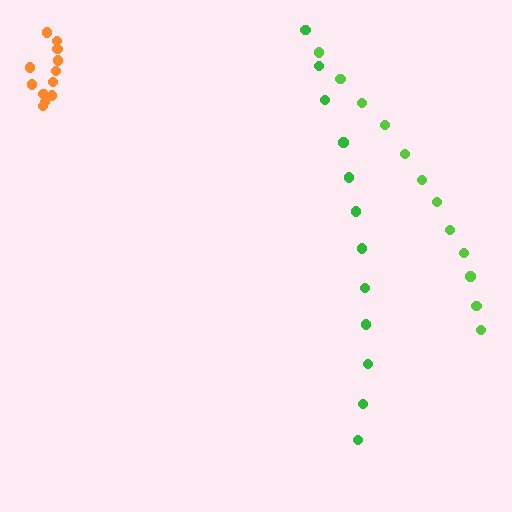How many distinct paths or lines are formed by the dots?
There are 3 distinct paths.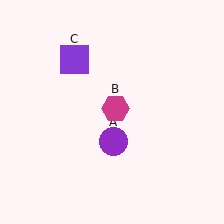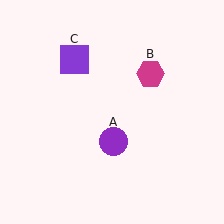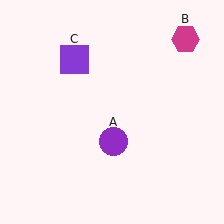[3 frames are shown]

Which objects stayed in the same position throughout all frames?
Purple circle (object A) and purple square (object C) remained stationary.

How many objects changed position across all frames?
1 object changed position: magenta hexagon (object B).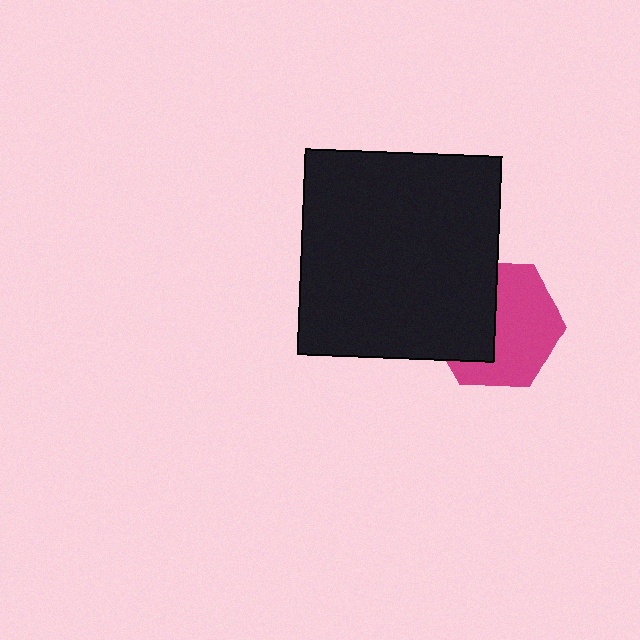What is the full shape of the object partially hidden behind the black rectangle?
The partially hidden object is a magenta hexagon.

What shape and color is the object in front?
The object in front is a black rectangle.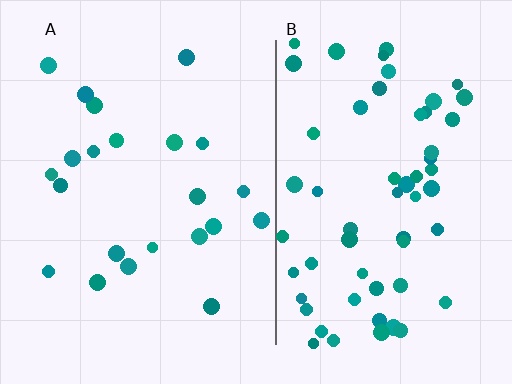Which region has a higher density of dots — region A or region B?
B (the right).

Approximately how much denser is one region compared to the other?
Approximately 2.6× — region B over region A.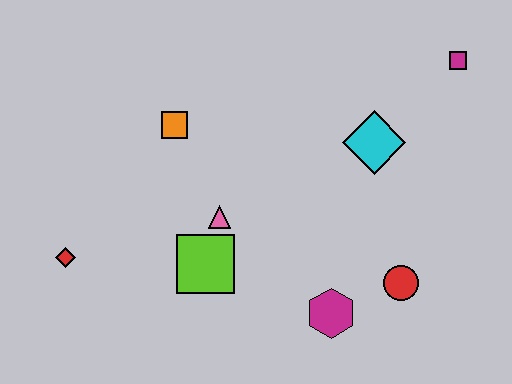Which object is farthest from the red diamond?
The magenta square is farthest from the red diamond.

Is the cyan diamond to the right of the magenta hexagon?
Yes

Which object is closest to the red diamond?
The lime square is closest to the red diamond.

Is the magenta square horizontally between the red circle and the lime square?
No